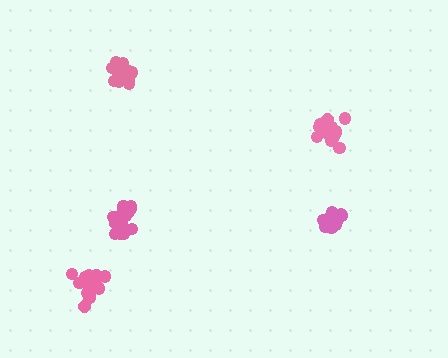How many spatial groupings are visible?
There are 5 spatial groupings.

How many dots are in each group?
Group 1: 13 dots, Group 2: 15 dots, Group 3: 16 dots, Group 4: 15 dots, Group 5: 17 dots (76 total).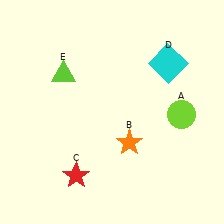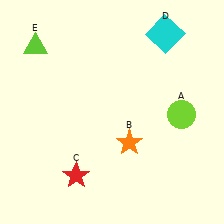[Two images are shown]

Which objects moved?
The objects that moved are: the cyan square (D), the lime triangle (E).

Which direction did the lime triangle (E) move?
The lime triangle (E) moved up.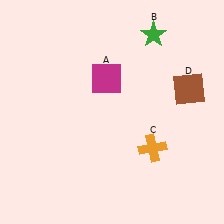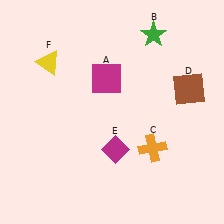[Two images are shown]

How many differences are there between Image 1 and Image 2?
There are 2 differences between the two images.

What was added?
A magenta diamond (E), a yellow triangle (F) were added in Image 2.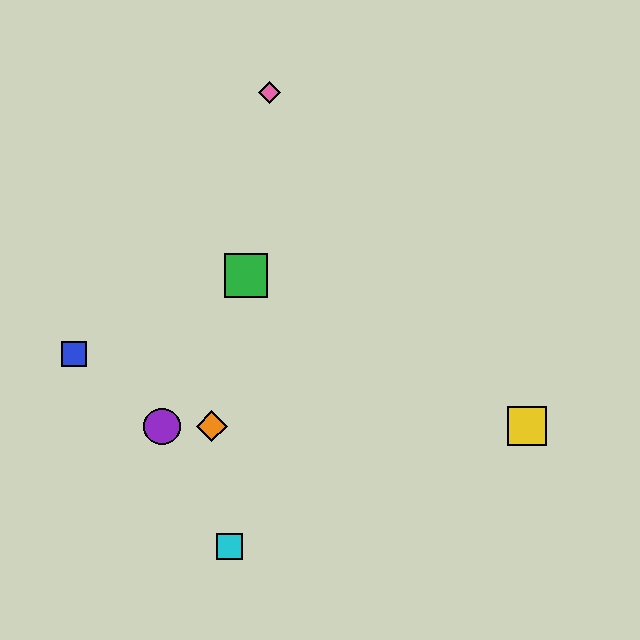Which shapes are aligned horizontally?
The red square, the yellow square, the purple circle, the orange diamond are aligned horizontally.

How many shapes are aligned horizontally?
4 shapes (the red square, the yellow square, the purple circle, the orange diamond) are aligned horizontally.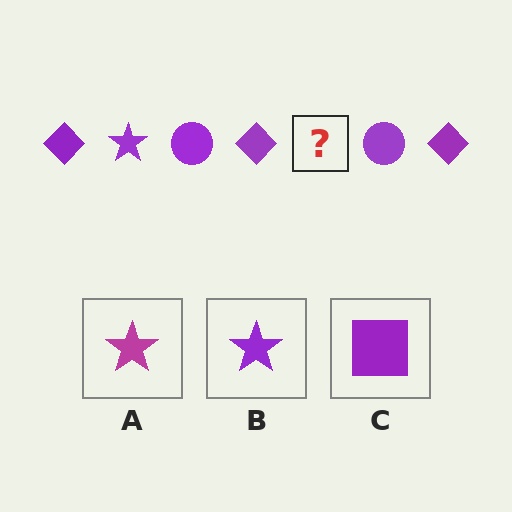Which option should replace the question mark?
Option B.